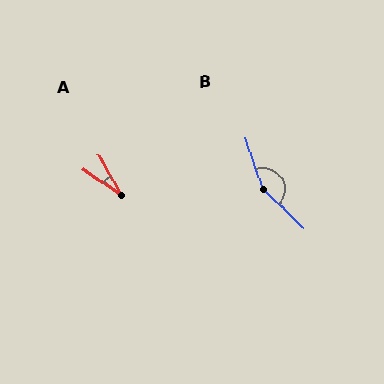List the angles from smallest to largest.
A (26°), B (153°).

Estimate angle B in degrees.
Approximately 153 degrees.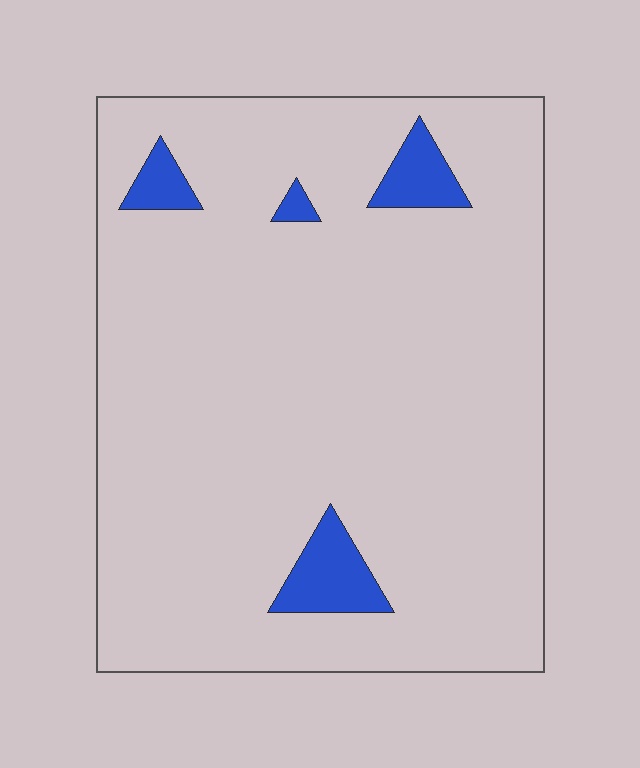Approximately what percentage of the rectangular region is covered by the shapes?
Approximately 5%.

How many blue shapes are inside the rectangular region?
4.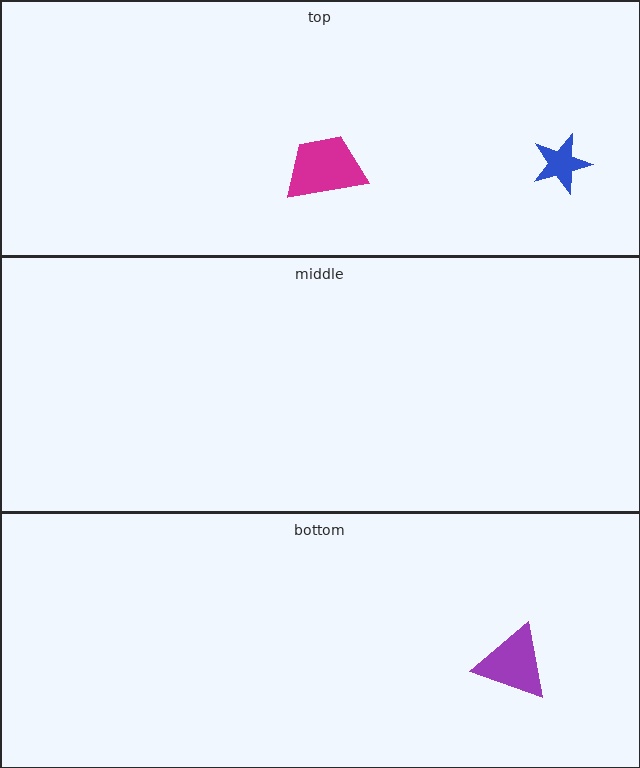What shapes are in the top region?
The magenta trapezoid, the blue star.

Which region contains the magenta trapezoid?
The top region.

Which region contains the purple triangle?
The bottom region.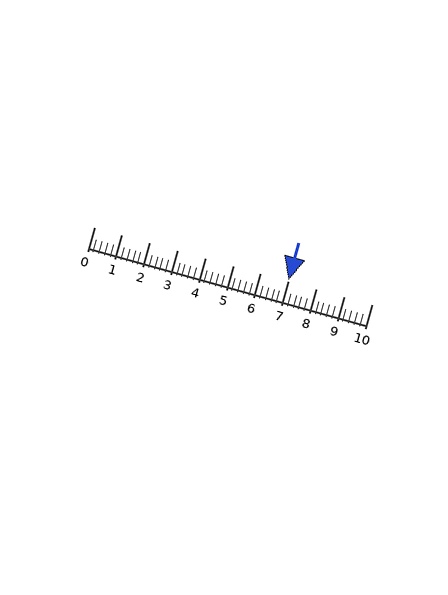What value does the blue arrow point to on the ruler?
The blue arrow points to approximately 7.0.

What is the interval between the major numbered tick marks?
The major tick marks are spaced 1 units apart.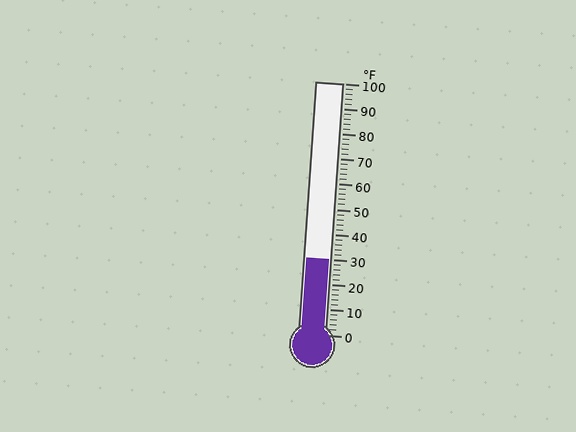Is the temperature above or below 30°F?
The temperature is at 30°F.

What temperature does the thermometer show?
The thermometer shows approximately 30°F.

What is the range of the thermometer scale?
The thermometer scale ranges from 0°F to 100°F.